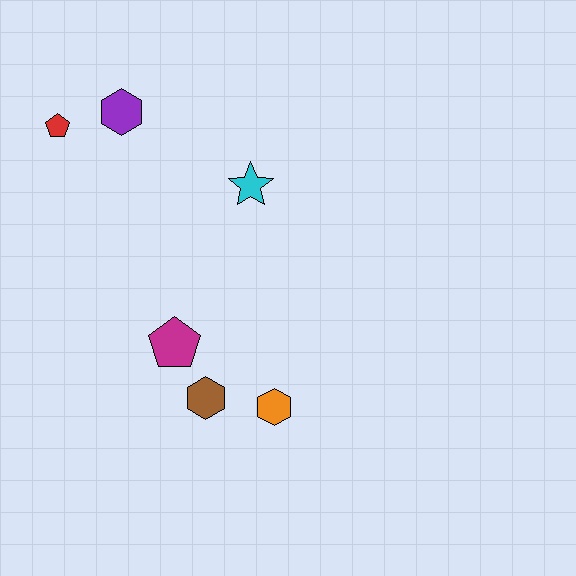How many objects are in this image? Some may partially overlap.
There are 6 objects.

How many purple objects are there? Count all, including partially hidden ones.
There is 1 purple object.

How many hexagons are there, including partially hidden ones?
There are 3 hexagons.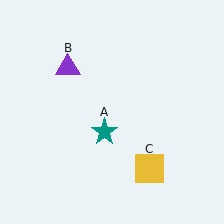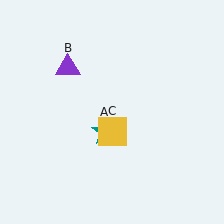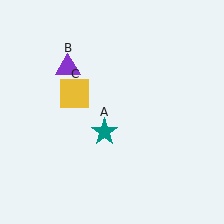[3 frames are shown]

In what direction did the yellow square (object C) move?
The yellow square (object C) moved up and to the left.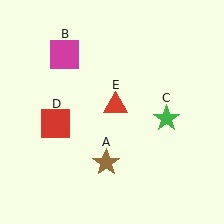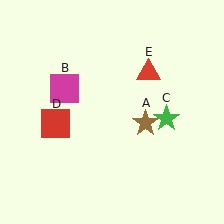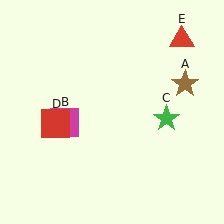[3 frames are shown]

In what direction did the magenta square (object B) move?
The magenta square (object B) moved down.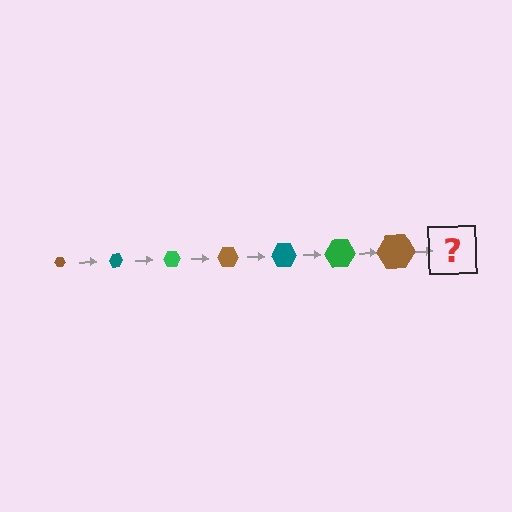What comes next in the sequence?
The next element should be a teal hexagon, larger than the previous one.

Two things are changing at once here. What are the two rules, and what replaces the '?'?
The two rules are that the hexagon grows larger each step and the color cycles through brown, teal, and green. The '?' should be a teal hexagon, larger than the previous one.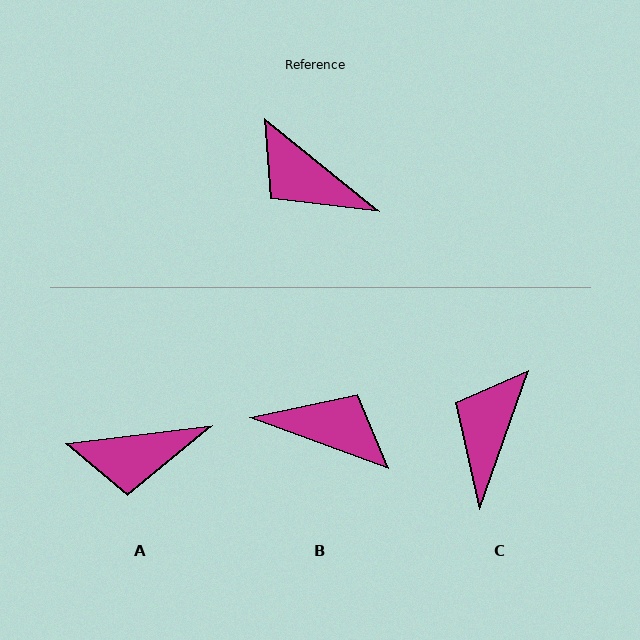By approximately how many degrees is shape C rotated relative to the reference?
Approximately 71 degrees clockwise.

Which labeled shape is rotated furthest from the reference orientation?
B, about 162 degrees away.